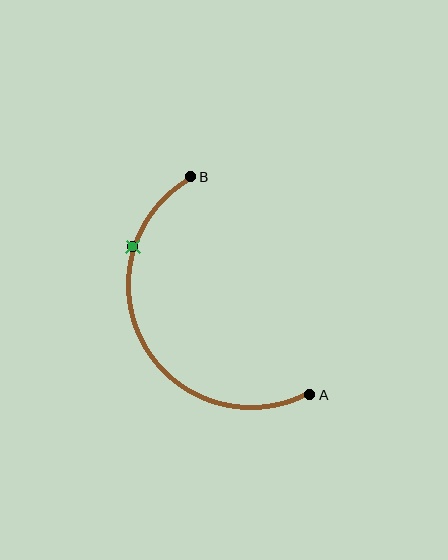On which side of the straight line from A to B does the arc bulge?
The arc bulges to the left of the straight line connecting A and B.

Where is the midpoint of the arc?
The arc midpoint is the point on the curve farthest from the straight line joining A and B. It sits to the left of that line.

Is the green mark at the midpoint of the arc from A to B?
No. The green mark lies on the arc but is closer to endpoint B. The arc midpoint would be at the point on the curve equidistant along the arc from both A and B.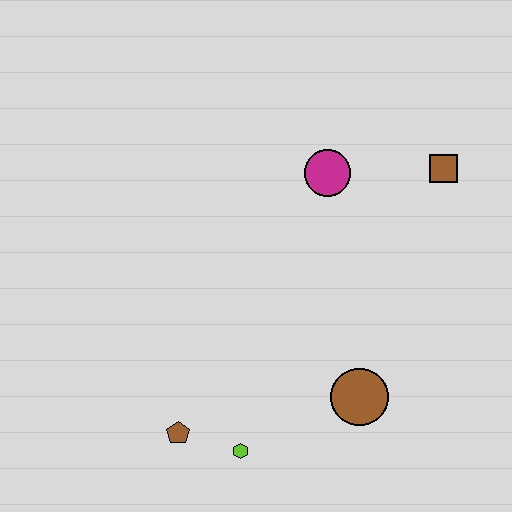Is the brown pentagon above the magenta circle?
No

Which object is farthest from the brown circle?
The brown square is farthest from the brown circle.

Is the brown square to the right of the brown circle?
Yes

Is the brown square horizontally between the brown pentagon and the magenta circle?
No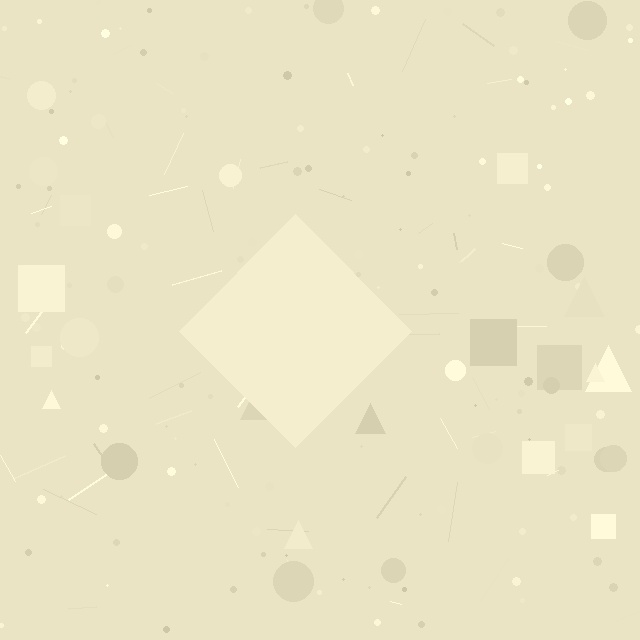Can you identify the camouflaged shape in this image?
The camouflaged shape is a diamond.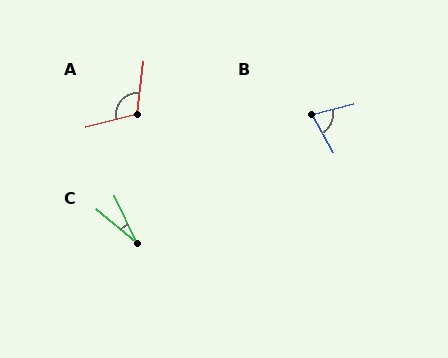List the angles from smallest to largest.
C (25°), B (75°), A (111°).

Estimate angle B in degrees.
Approximately 75 degrees.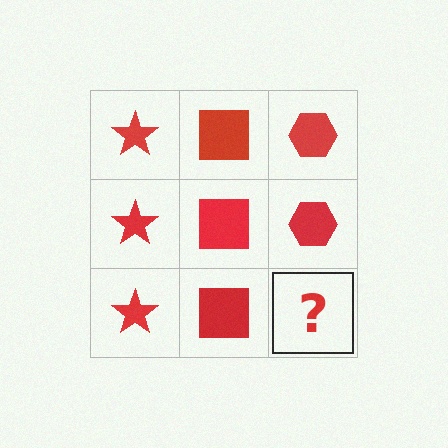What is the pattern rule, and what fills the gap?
The rule is that each column has a consistent shape. The gap should be filled with a red hexagon.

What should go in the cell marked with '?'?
The missing cell should contain a red hexagon.